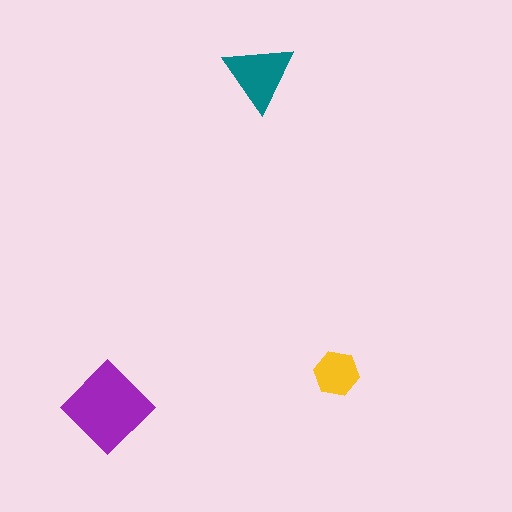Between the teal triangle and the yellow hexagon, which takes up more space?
The teal triangle.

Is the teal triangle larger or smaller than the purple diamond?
Smaller.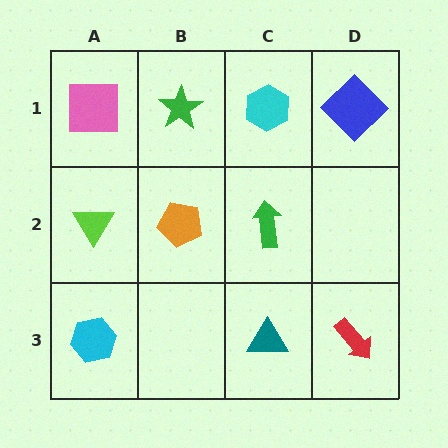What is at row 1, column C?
A cyan hexagon.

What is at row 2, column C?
A green arrow.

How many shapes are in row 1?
4 shapes.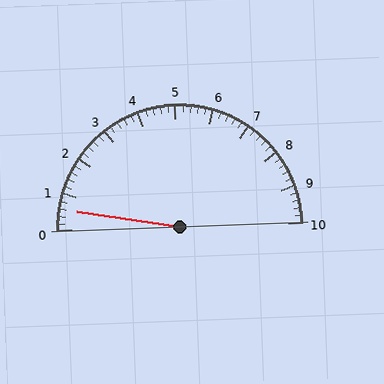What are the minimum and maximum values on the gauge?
The gauge ranges from 0 to 10.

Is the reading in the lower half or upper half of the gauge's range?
The reading is in the lower half of the range (0 to 10).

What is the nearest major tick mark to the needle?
The nearest major tick mark is 1.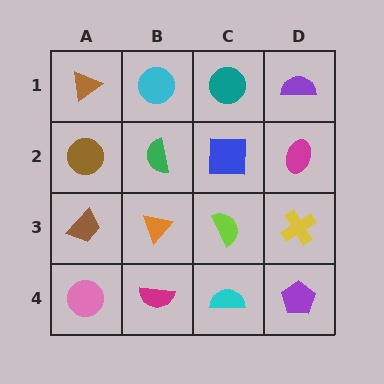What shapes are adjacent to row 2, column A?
A brown triangle (row 1, column A), a brown trapezoid (row 3, column A), a green semicircle (row 2, column B).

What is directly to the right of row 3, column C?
A yellow cross.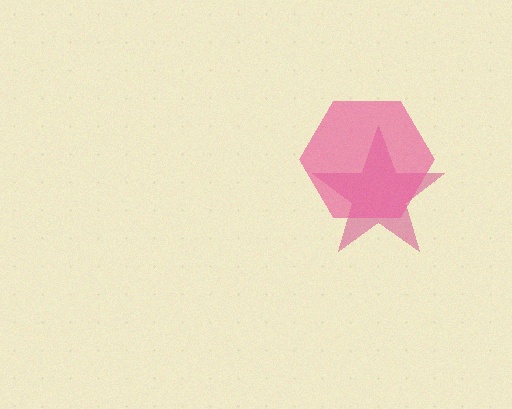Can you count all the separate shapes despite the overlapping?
Yes, there are 2 separate shapes.